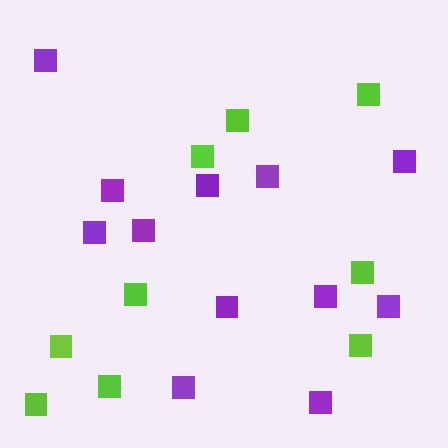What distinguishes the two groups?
There are 2 groups: one group of purple squares (12) and one group of lime squares (9).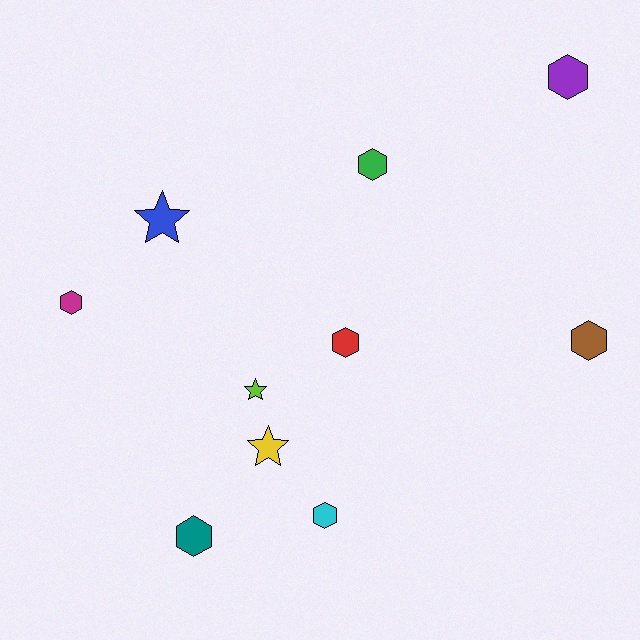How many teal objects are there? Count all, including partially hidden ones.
There is 1 teal object.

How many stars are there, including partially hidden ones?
There are 3 stars.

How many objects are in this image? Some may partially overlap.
There are 10 objects.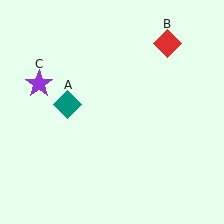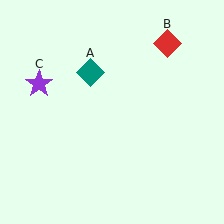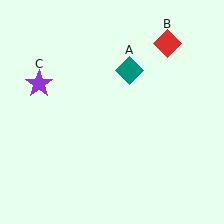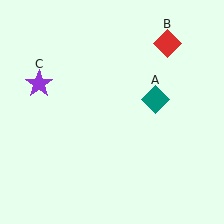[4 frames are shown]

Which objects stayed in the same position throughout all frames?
Red diamond (object B) and purple star (object C) remained stationary.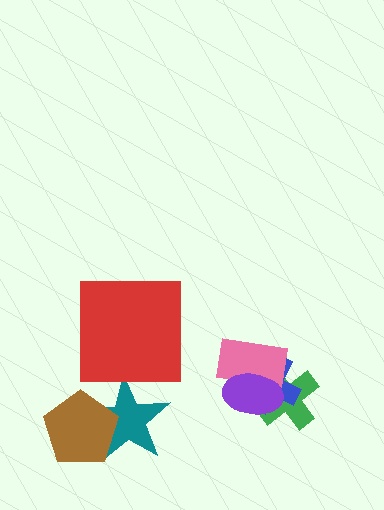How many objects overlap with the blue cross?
3 objects overlap with the blue cross.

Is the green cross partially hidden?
Yes, it is partially covered by another shape.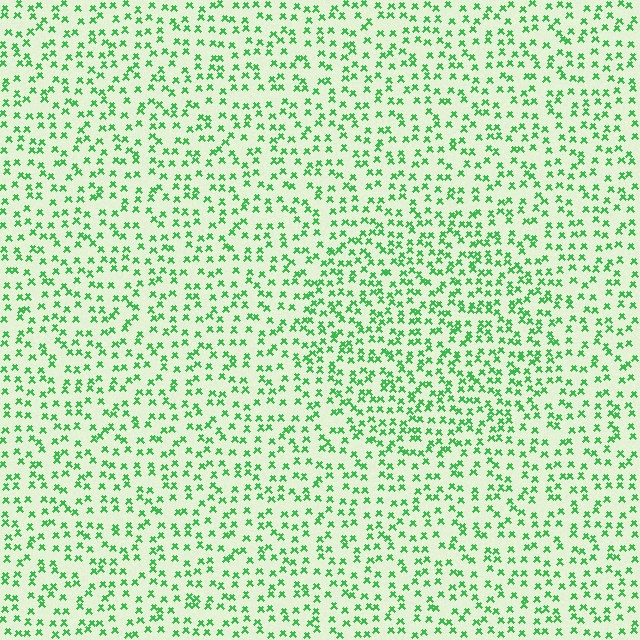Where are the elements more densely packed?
The elements are more densely packed inside the circle boundary.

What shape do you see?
I see a circle.